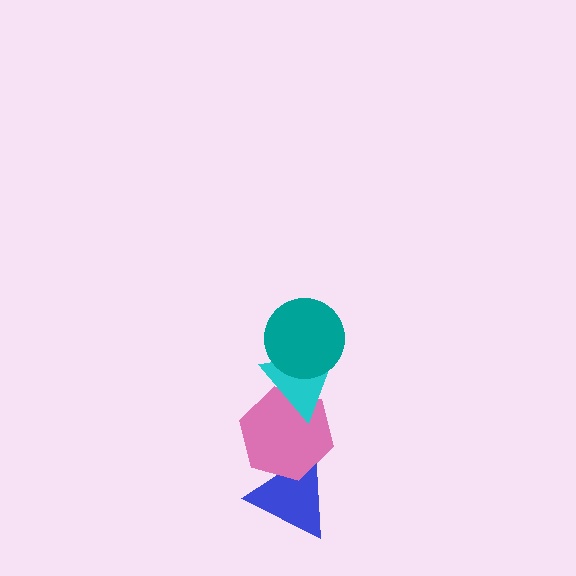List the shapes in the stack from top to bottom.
From top to bottom: the teal circle, the cyan triangle, the pink hexagon, the blue triangle.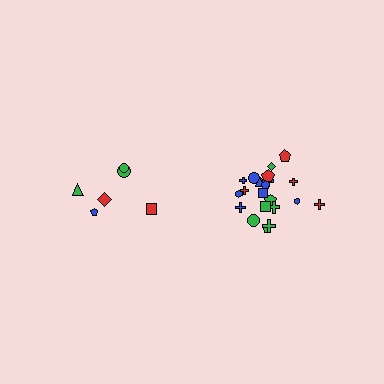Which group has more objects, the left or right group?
The right group.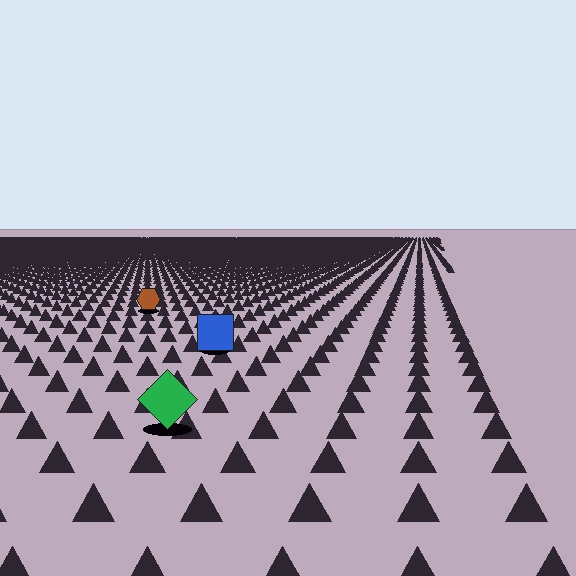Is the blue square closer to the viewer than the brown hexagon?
Yes. The blue square is closer — you can tell from the texture gradient: the ground texture is coarser near it.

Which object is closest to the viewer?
The green diamond is closest. The texture marks near it are larger and more spread out.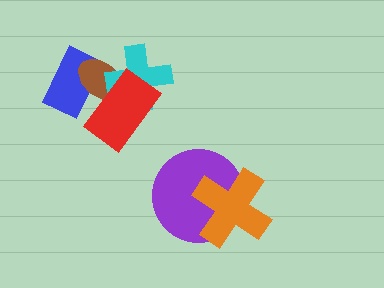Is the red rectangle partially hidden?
No, no other shape covers it.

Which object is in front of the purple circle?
The orange cross is in front of the purple circle.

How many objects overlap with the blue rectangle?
2 objects overlap with the blue rectangle.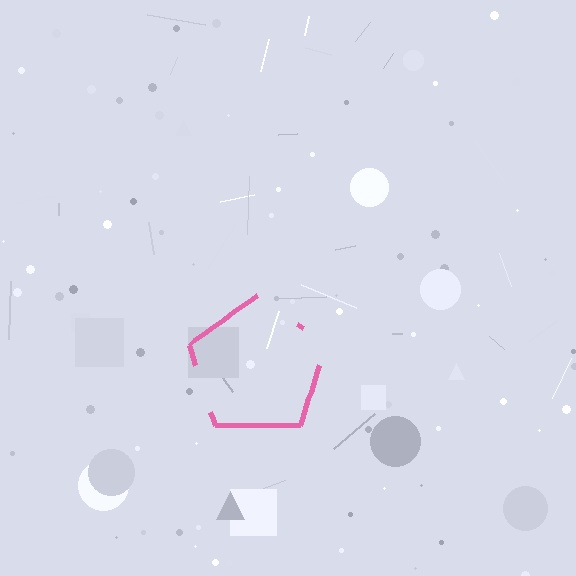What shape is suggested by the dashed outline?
The dashed outline suggests a pentagon.